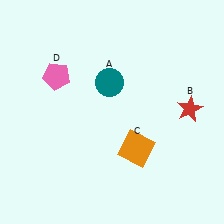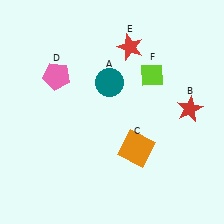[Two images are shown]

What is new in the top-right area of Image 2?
A lime diamond (F) was added in the top-right area of Image 2.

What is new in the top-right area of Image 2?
A red star (E) was added in the top-right area of Image 2.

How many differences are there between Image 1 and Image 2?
There are 2 differences between the two images.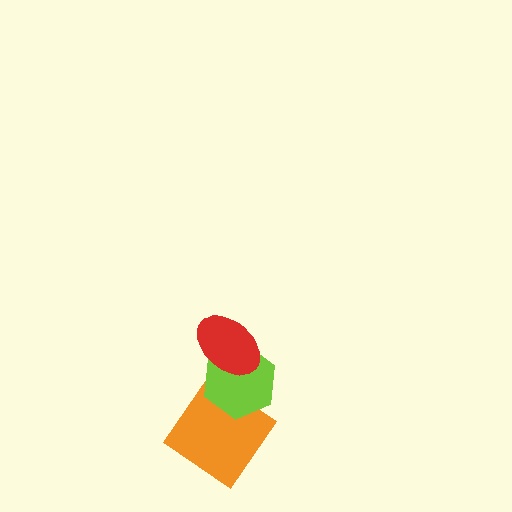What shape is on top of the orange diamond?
The lime hexagon is on top of the orange diamond.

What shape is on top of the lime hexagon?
The red ellipse is on top of the lime hexagon.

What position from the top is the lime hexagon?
The lime hexagon is 2nd from the top.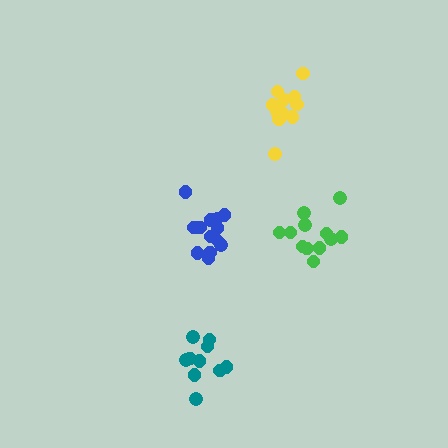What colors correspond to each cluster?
The clusters are colored: yellow, blue, green, teal.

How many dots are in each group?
Group 1: 13 dots, Group 2: 14 dots, Group 3: 12 dots, Group 4: 10 dots (49 total).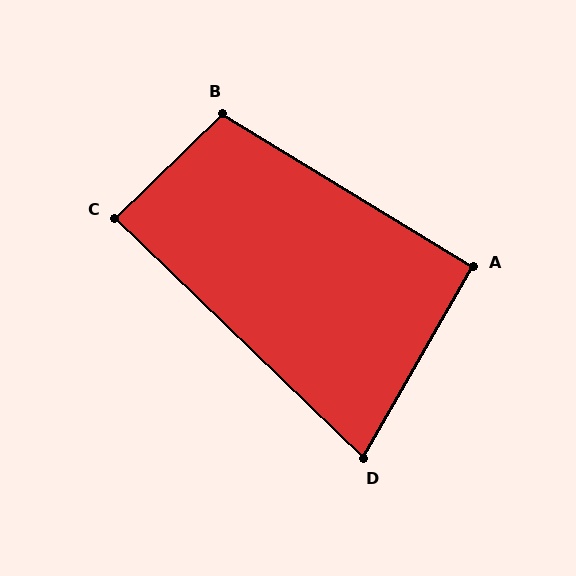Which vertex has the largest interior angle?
B, at approximately 104 degrees.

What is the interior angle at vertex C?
Approximately 88 degrees (approximately right).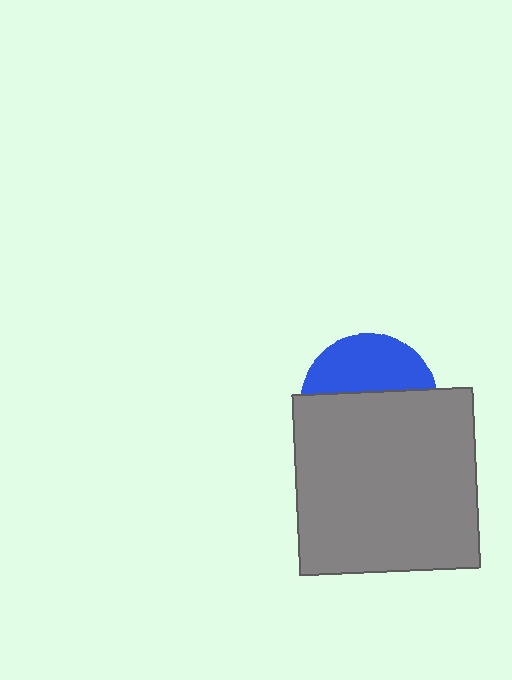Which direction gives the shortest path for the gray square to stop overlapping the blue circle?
Moving down gives the shortest separation.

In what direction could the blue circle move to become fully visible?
The blue circle could move up. That would shift it out from behind the gray square entirely.